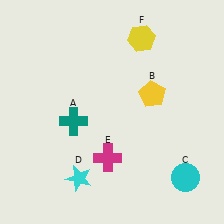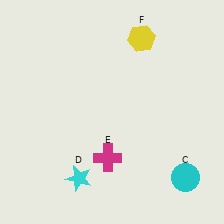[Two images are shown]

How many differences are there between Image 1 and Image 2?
There are 2 differences between the two images.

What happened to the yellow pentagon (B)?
The yellow pentagon (B) was removed in Image 2. It was in the top-right area of Image 1.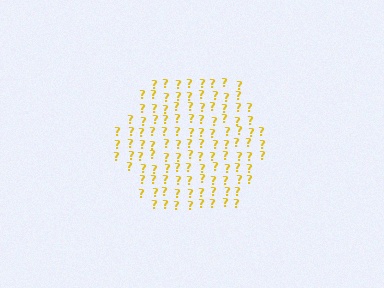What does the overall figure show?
The overall figure shows a hexagon.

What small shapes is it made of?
It is made of small question marks.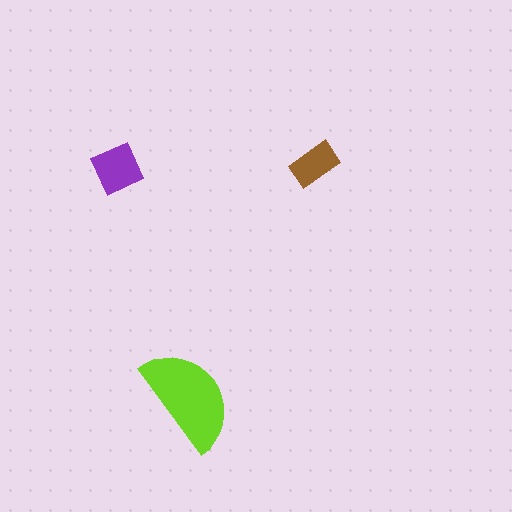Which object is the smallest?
The brown rectangle.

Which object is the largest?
The lime semicircle.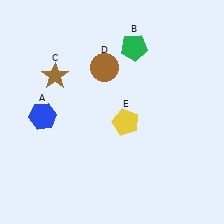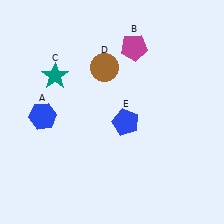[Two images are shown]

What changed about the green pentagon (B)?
In Image 1, B is green. In Image 2, it changed to magenta.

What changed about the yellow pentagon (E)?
In Image 1, E is yellow. In Image 2, it changed to blue.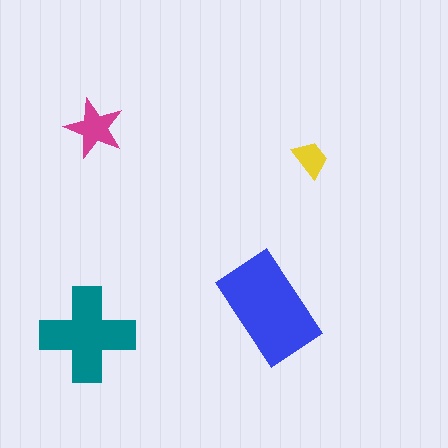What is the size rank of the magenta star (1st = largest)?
3rd.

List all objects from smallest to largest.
The yellow trapezoid, the magenta star, the teal cross, the blue rectangle.